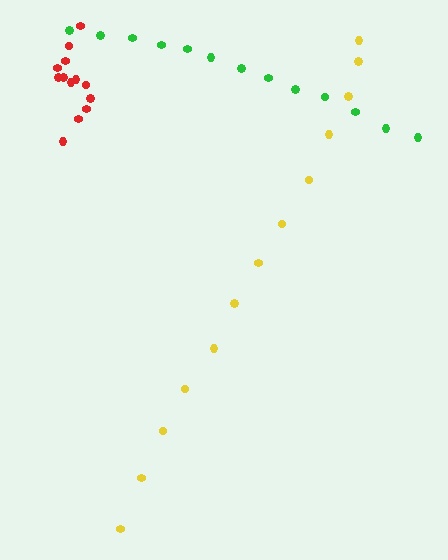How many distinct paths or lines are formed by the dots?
There are 3 distinct paths.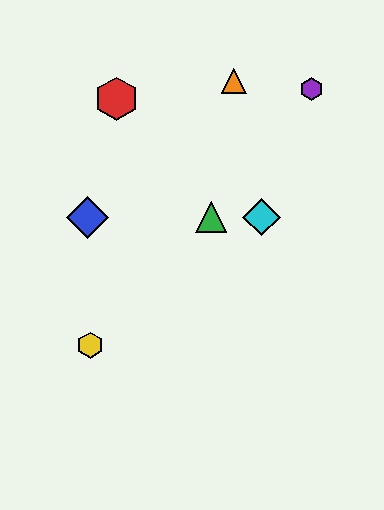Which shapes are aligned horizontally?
The blue diamond, the green triangle, the cyan diamond are aligned horizontally.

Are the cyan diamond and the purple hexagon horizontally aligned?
No, the cyan diamond is at y≈217 and the purple hexagon is at y≈89.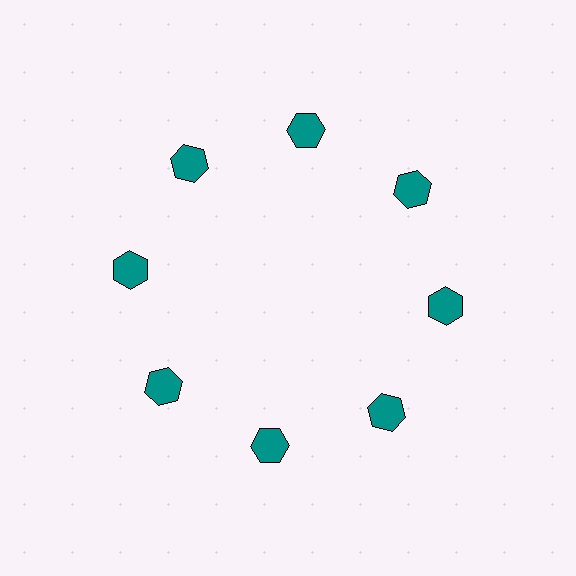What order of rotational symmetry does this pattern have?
This pattern has 8-fold rotational symmetry.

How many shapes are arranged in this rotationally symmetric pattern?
There are 8 shapes, arranged in 8 groups of 1.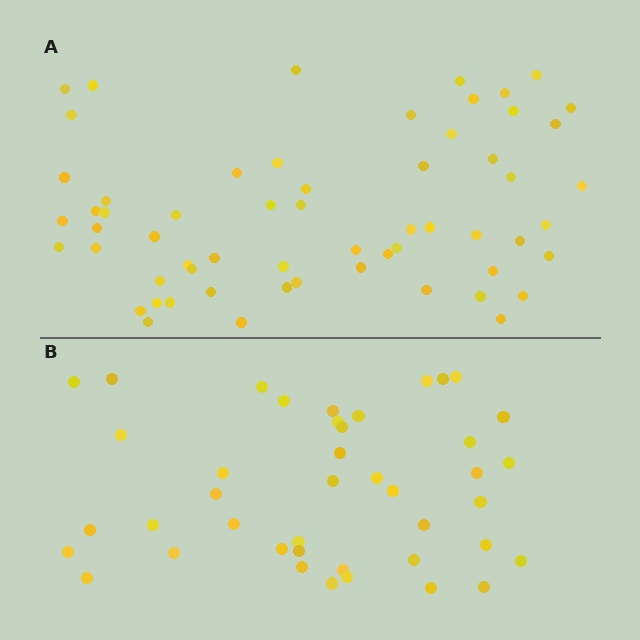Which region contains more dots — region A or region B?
Region A (the top region) has more dots.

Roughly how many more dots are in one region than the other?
Region A has approximately 20 more dots than region B.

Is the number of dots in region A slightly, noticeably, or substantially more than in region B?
Region A has noticeably more, but not dramatically so. The ratio is roughly 1.4 to 1.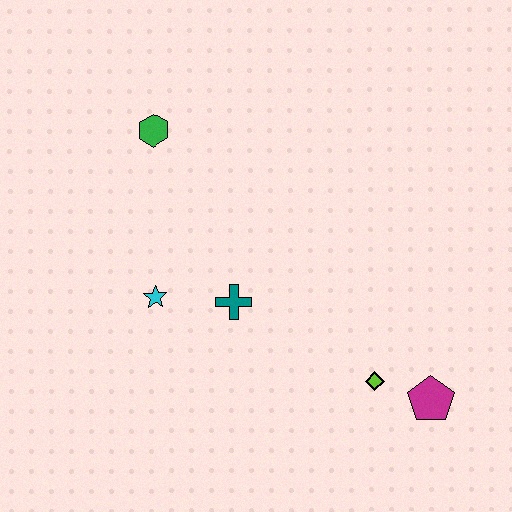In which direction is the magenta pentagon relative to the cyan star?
The magenta pentagon is to the right of the cyan star.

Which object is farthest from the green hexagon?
The magenta pentagon is farthest from the green hexagon.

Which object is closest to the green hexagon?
The cyan star is closest to the green hexagon.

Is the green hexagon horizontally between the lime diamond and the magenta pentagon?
No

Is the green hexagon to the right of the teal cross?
No